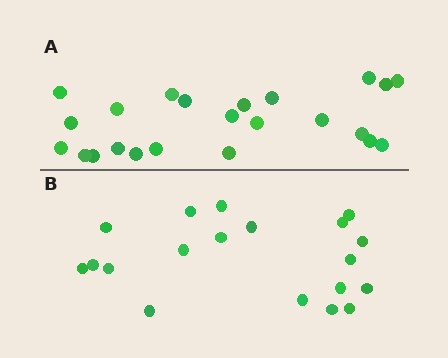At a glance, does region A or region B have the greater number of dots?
Region A (the top region) has more dots.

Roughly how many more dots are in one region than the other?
Region A has about 4 more dots than region B.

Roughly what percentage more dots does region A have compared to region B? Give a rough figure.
About 20% more.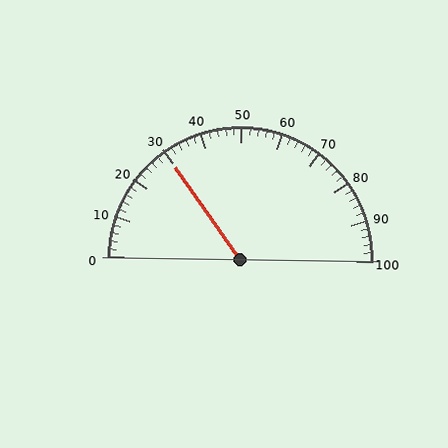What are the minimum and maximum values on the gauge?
The gauge ranges from 0 to 100.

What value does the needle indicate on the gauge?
The needle indicates approximately 30.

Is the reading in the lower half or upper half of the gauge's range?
The reading is in the lower half of the range (0 to 100).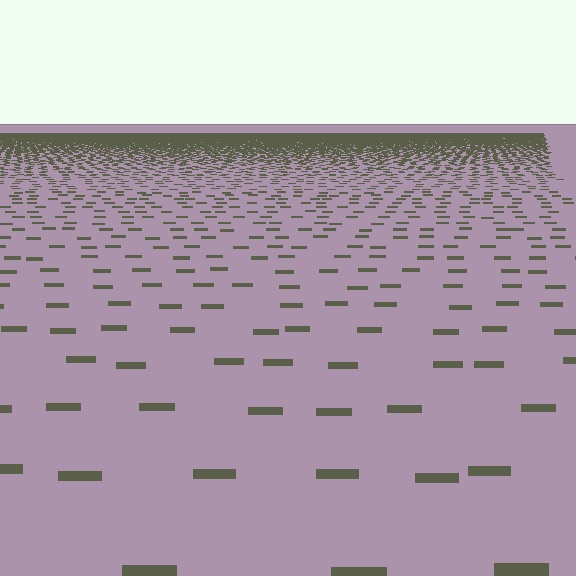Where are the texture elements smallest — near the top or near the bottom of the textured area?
Near the top.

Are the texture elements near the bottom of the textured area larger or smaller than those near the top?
Larger. Near the bottom, elements are closer to the viewer and appear at a bigger on-screen size.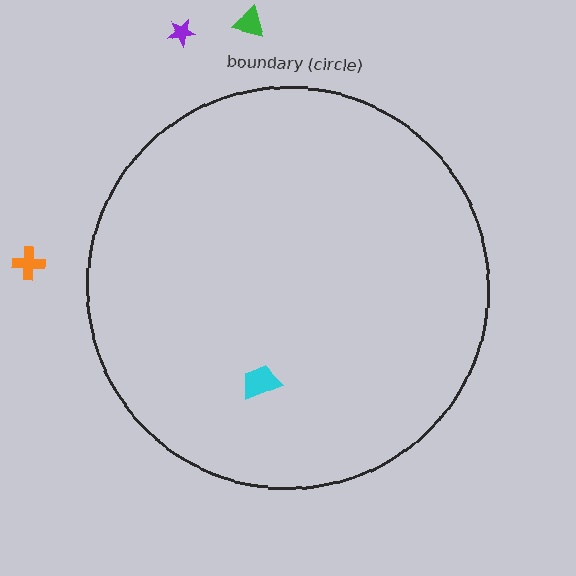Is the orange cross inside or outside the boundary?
Outside.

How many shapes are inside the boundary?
1 inside, 3 outside.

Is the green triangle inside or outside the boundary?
Outside.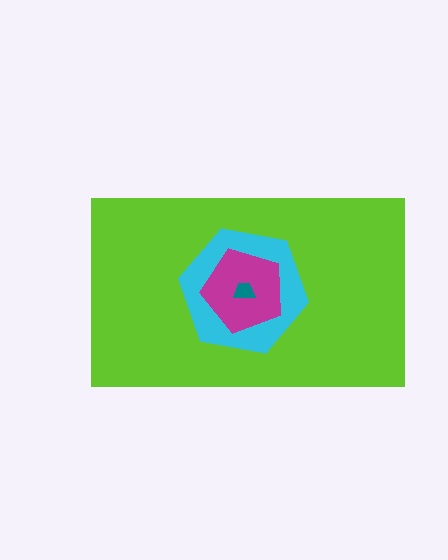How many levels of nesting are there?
4.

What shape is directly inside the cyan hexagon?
The magenta pentagon.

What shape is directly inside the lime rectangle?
The cyan hexagon.